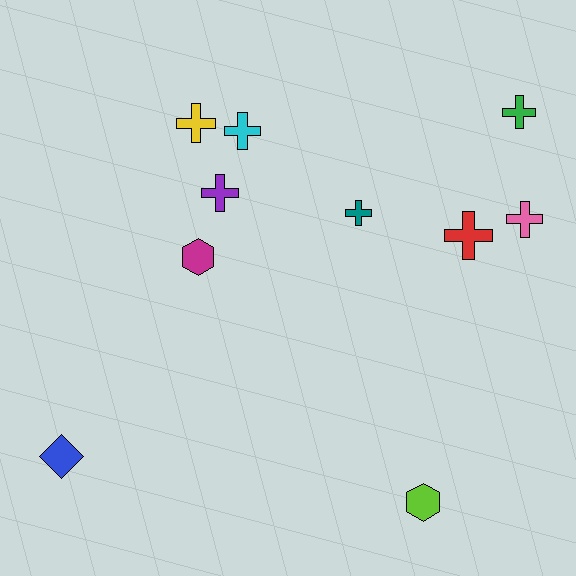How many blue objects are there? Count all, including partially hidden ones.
There is 1 blue object.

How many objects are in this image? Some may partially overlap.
There are 10 objects.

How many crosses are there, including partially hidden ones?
There are 7 crosses.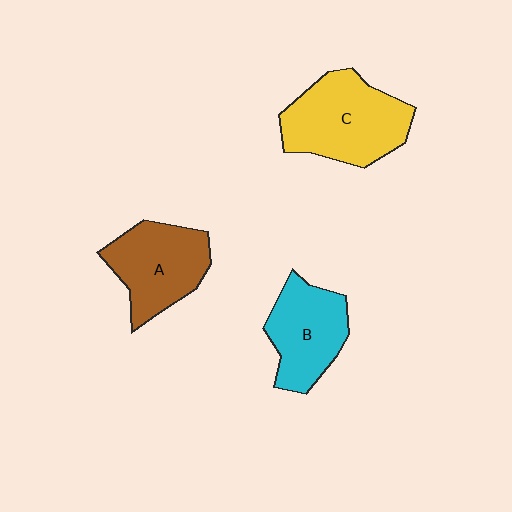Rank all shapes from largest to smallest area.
From largest to smallest: C (yellow), A (brown), B (cyan).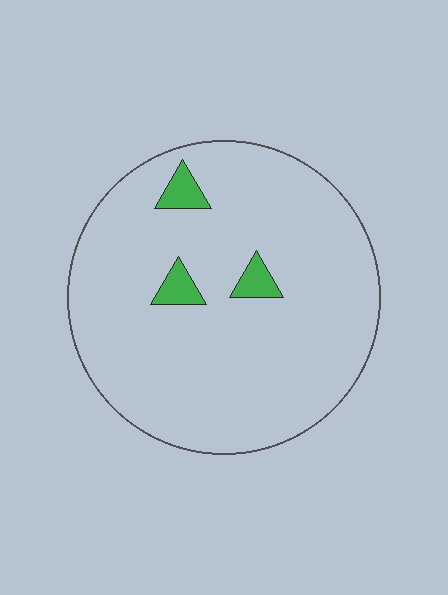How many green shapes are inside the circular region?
3.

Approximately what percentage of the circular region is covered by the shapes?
Approximately 5%.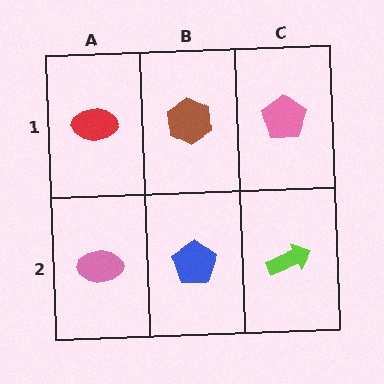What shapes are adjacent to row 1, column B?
A blue pentagon (row 2, column B), a red ellipse (row 1, column A), a pink pentagon (row 1, column C).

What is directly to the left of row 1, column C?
A brown hexagon.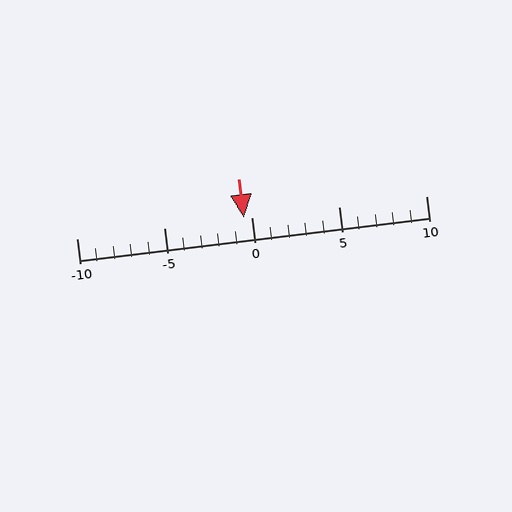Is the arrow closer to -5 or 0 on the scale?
The arrow is closer to 0.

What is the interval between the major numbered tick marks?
The major tick marks are spaced 5 units apart.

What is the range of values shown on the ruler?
The ruler shows values from -10 to 10.